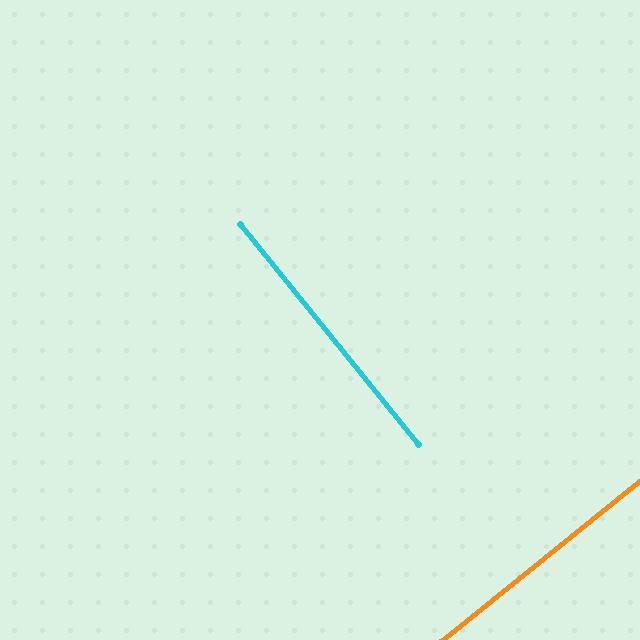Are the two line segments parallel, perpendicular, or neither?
Perpendicular — they meet at approximately 90°.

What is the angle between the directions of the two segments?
Approximately 90 degrees.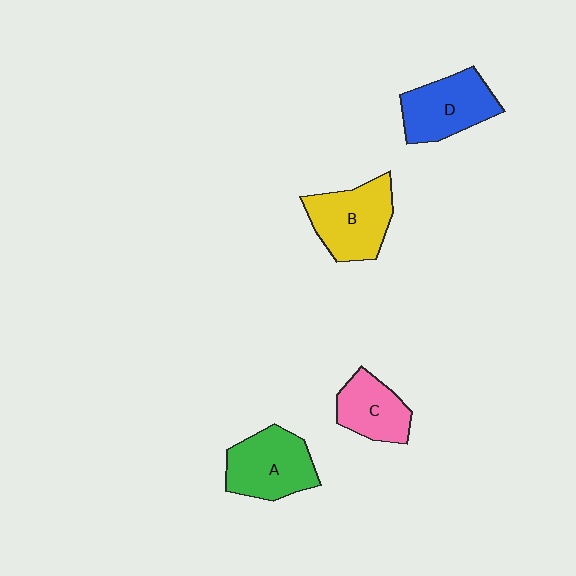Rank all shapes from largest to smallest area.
From largest to smallest: B (yellow), A (green), D (blue), C (pink).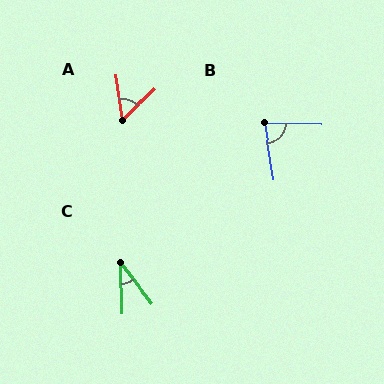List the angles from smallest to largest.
C (36°), A (54°), B (79°).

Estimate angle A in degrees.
Approximately 54 degrees.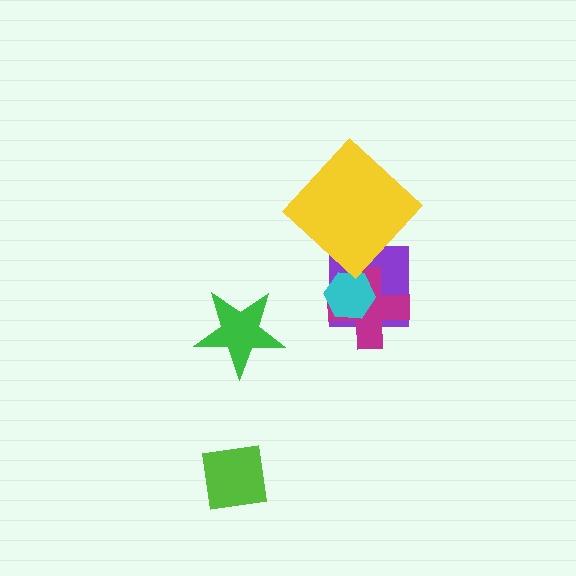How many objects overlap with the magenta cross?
2 objects overlap with the magenta cross.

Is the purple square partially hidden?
Yes, it is partially covered by another shape.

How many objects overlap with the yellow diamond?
1 object overlaps with the yellow diamond.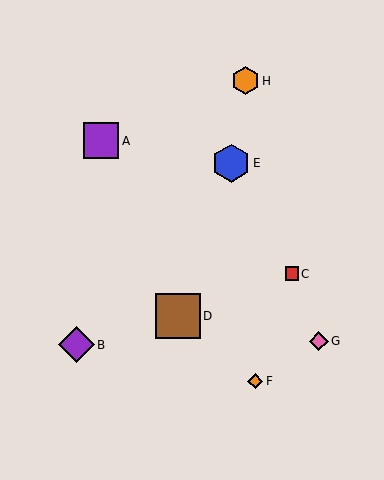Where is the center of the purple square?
The center of the purple square is at (101, 141).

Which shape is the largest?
The brown square (labeled D) is the largest.